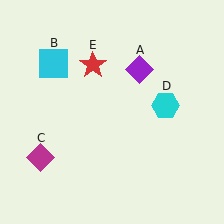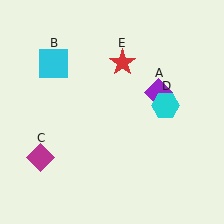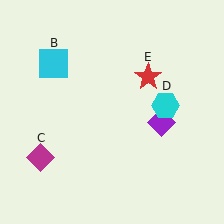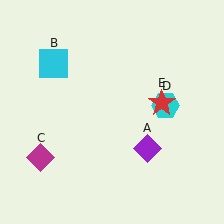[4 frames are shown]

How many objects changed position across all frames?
2 objects changed position: purple diamond (object A), red star (object E).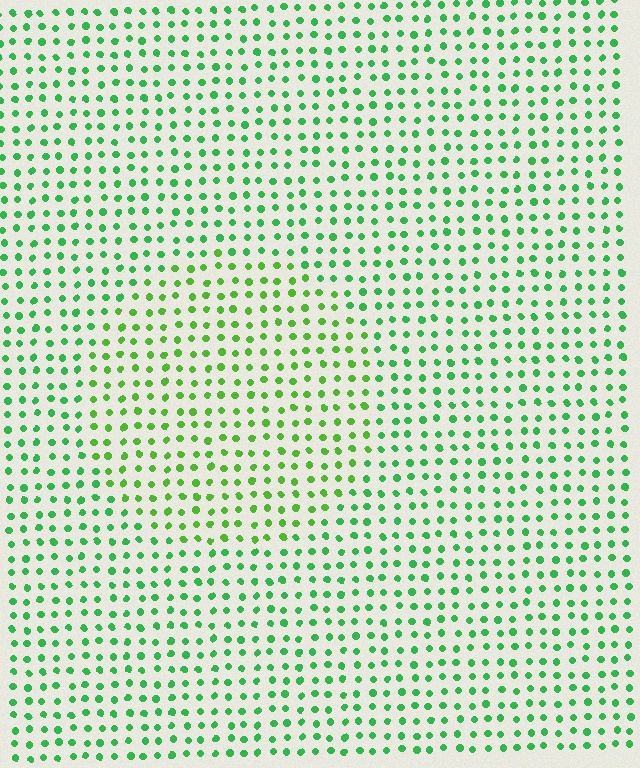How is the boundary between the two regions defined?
The boundary is defined purely by a slight shift in hue (about 26 degrees). Spacing, size, and orientation are identical on both sides.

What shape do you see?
I see a circle.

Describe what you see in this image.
The image is filled with small green elements in a uniform arrangement. A circle-shaped region is visible where the elements are tinted to a slightly different hue, forming a subtle color boundary.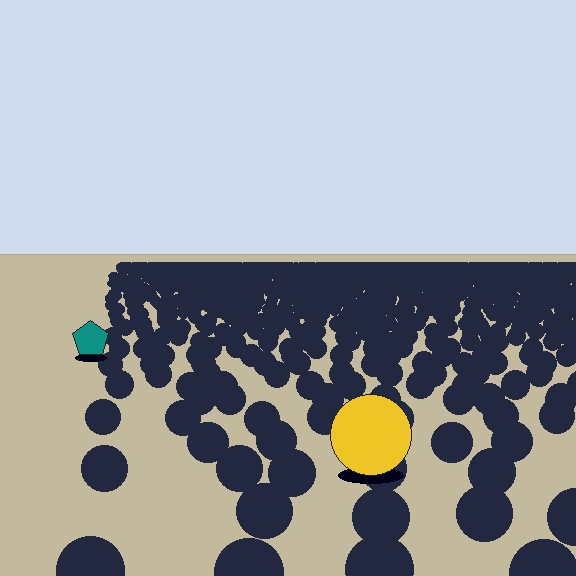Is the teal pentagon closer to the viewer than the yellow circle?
No. The yellow circle is closer — you can tell from the texture gradient: the ground texture is coarser near it.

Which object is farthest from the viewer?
The teal pentagon is farthest from the viewer. It appears smaller and the ground texture around it is denser.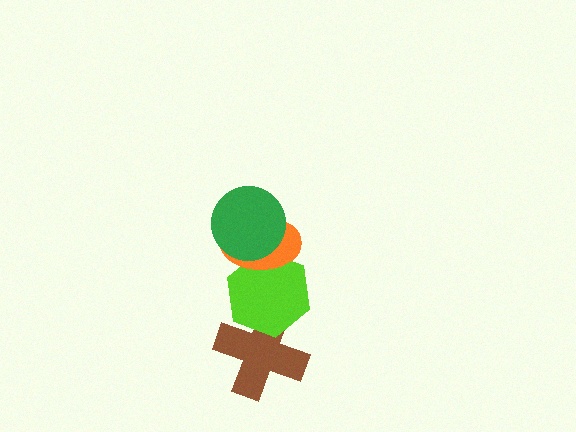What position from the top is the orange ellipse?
The orange ellipse is 2nd from the top.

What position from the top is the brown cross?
The brown cross is 4th from the top.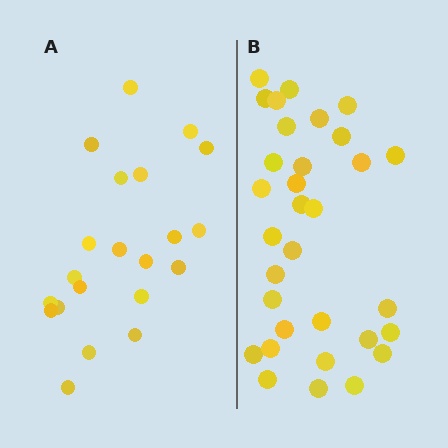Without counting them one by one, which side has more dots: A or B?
Region B (the right region) has more dots.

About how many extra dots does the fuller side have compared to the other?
Region B has roughly 12 or so more dots than region A.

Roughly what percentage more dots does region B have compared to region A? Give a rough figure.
About 50% more.